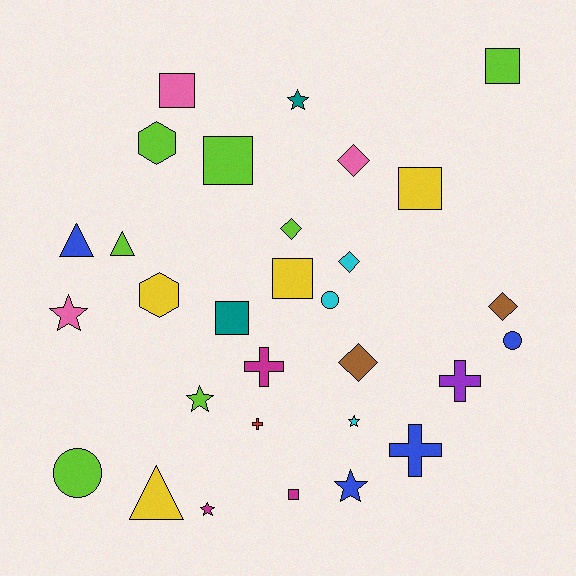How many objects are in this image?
There are 30 objects.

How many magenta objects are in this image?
There are 3 magenta objects.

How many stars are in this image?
There are 6 stars.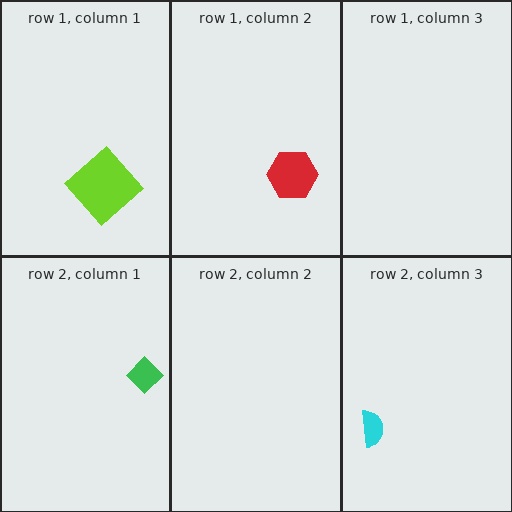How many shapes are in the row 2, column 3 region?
1.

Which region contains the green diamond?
The row 2, column 1 region.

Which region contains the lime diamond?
The row 1, column 1 region.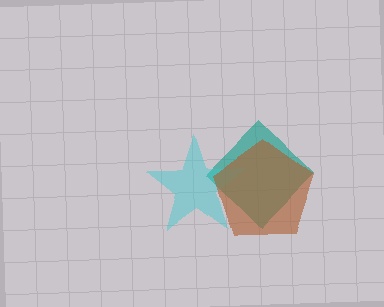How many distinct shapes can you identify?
There are 3 distinct shapes: a teal diamond, a cyan star, a brown pentagon.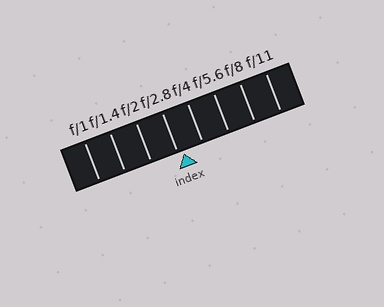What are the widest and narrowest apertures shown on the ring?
The widest aperture shown is f/1 and the narrowest is f/11.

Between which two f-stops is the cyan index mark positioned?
The index mark is between f/2.8 and f/4.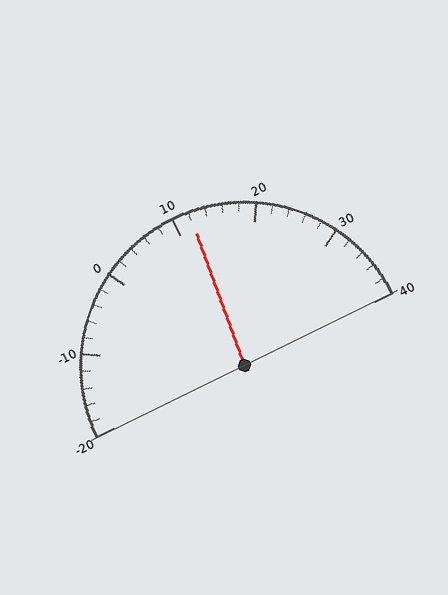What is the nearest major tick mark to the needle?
The nearest major tick mark is 10.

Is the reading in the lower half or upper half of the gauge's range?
The reading is in the upper half of the range (-20 to 40).